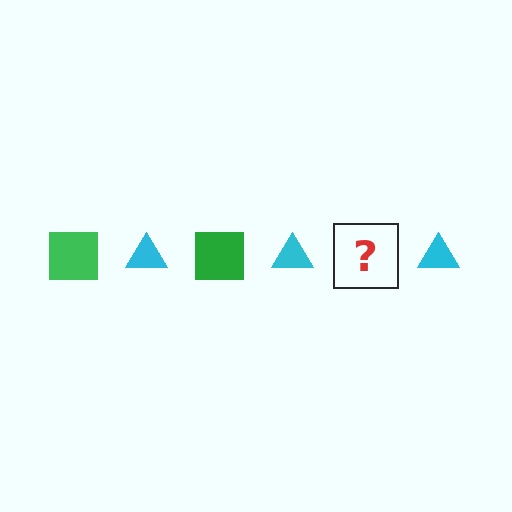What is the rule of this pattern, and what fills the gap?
The rule is that the pattern alternates between green square and cyan triangle. The gap should be filled with a green square.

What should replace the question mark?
The question mark should be replaced with a green square.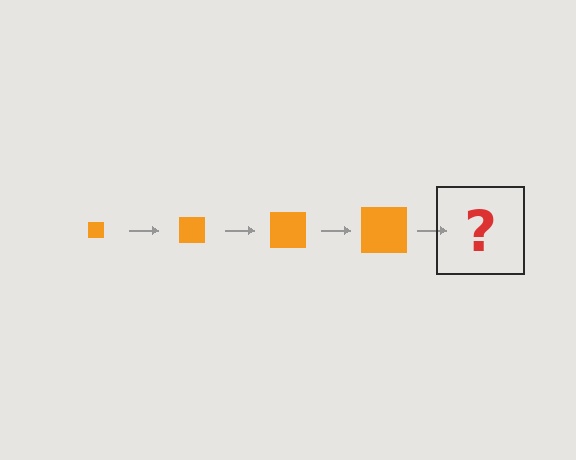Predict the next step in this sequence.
The next step is an orange square, larger than the previous one.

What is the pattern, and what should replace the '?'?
The pattern is that the square gets progressively larger each step. The '?' should be an orange square, larger than the previous one.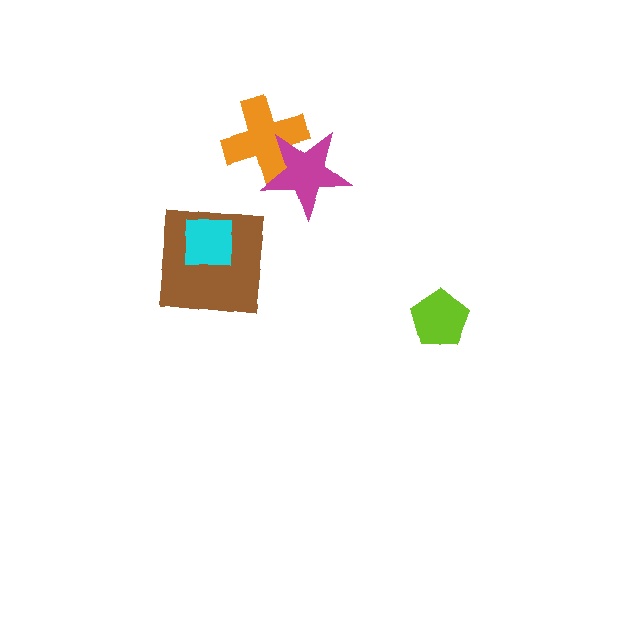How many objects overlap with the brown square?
1 object overlaps with the brown square.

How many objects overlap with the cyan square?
1 object overlaps with the cyan square.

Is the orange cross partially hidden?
Yes, it is partially covered by another shape.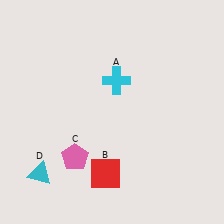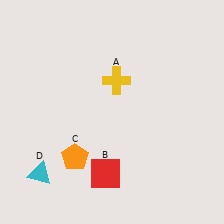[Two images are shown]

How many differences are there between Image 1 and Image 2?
There are 2 differences between the two images.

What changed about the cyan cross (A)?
In Image 1, A is cyan. In Image 2, it changed to yellow.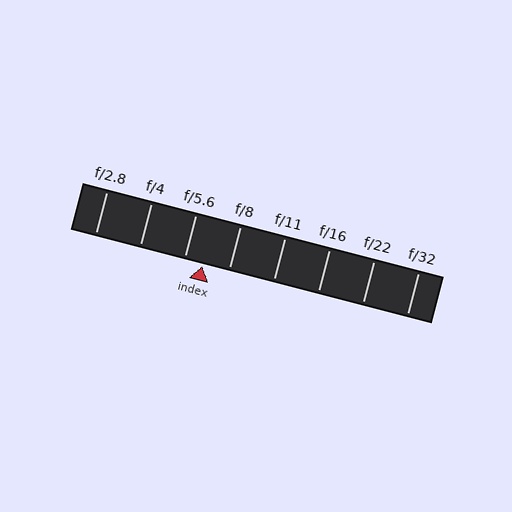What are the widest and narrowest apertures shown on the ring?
The widest aperture shown is f/2.8 and the narrowest is f/32.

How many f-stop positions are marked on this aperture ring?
There are 8 f-stop positions marked.